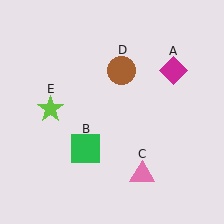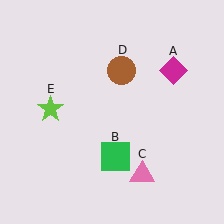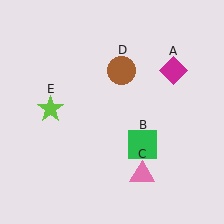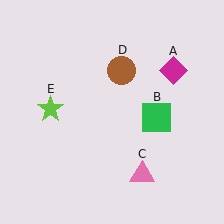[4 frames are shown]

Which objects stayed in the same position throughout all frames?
Magenta diamond (object A) and pink triangle (object C) and brown circle (object D) and lime star (object E) remained stationary.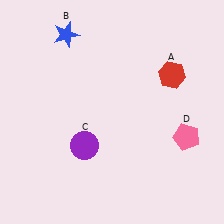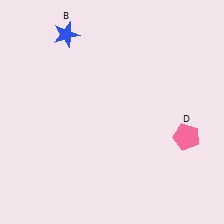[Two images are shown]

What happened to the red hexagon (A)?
The red hexagon (A) was removed in Image 2. It was in the top-right area of Image 1.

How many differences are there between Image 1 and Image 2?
There are 2 differences between the two images.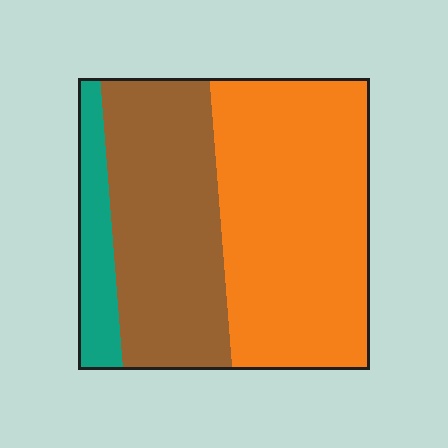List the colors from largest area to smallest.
From largest to smallest: orange, brown, teal.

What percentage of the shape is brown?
Brown takes up about three eighths (3/8) of the shape.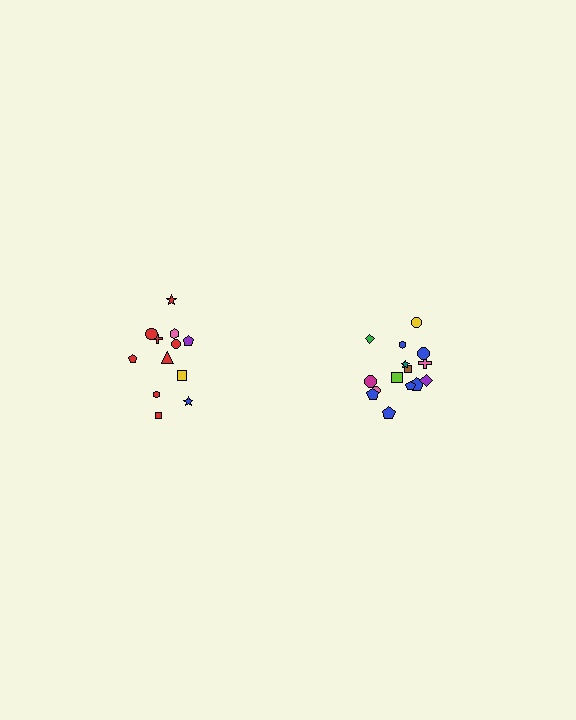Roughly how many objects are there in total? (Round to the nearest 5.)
Roughly 25 objects in total.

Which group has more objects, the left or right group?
The right group.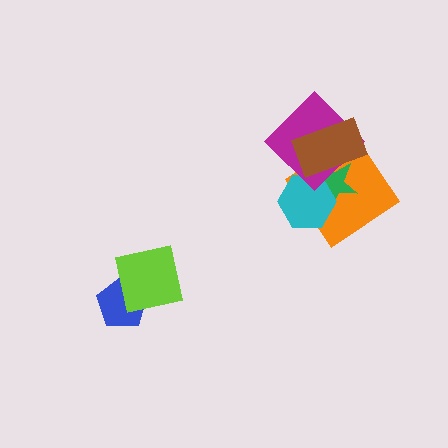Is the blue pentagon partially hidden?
Yes, it is partially covered by another shape.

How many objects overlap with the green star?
4 objects overlap with the green star.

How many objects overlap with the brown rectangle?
3 objects overlap with the brown rectangle.